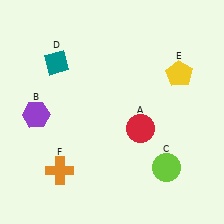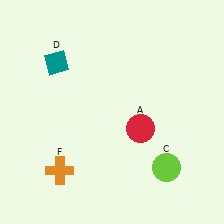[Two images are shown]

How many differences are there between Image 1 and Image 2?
There are 2 differences between the two images.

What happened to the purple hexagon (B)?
The purple hexagon (B) was removed in Image 2. It was in the bottom-left area of Image 1.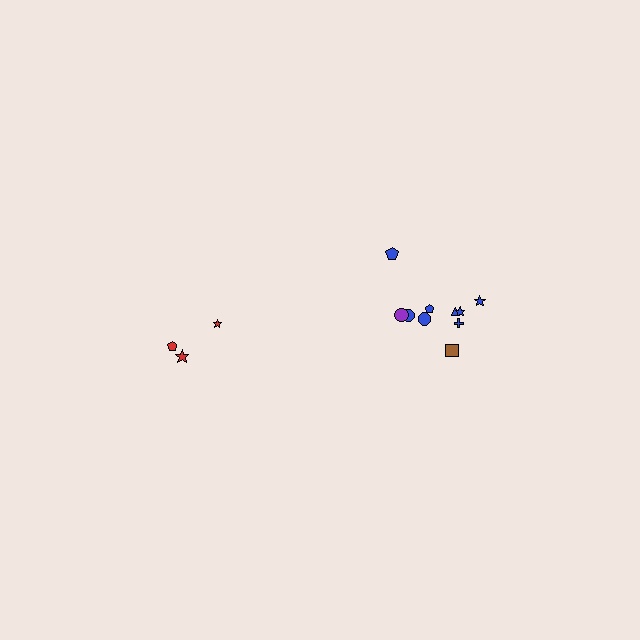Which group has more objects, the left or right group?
The right group.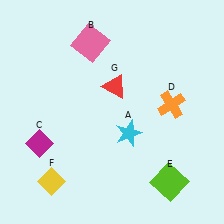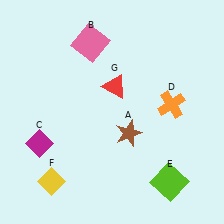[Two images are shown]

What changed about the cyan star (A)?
In Image 1, A is cyan. In Image 2, it changed to brown.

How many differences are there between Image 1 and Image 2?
There is 1 difference between the two images.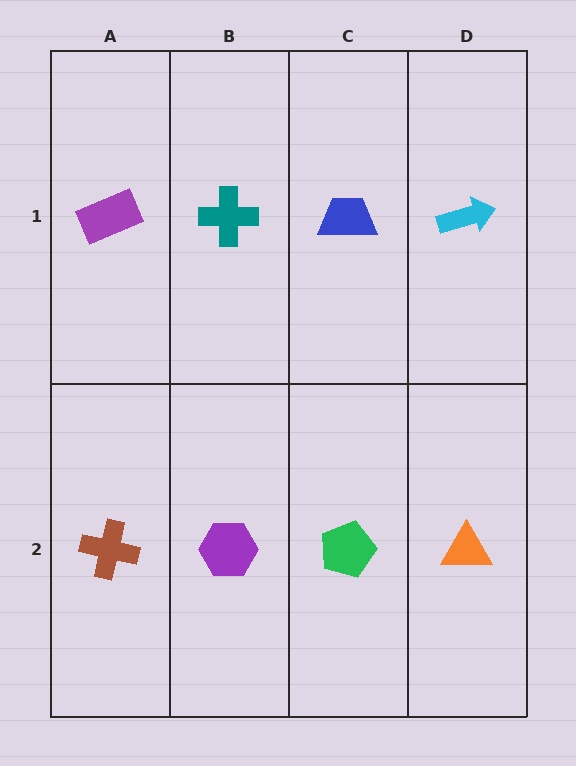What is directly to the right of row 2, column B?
A green pentagon.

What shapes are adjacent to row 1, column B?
A purple hexagon (row 2, column B), a purple rectangle (row 1, column A), a blue trapezoid (row 1, column C).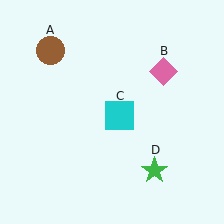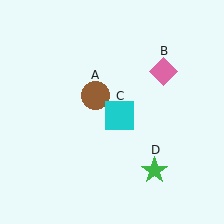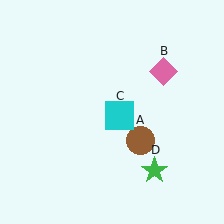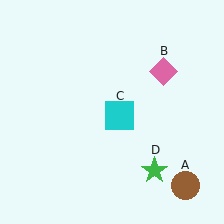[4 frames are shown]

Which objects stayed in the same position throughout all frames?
Pink diamond (object B) and cyan square (object C) and green star (object D) remained stationary.